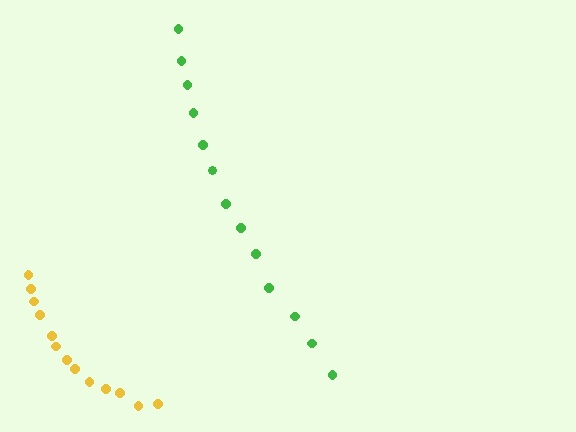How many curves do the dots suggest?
There are 2 distinct paths.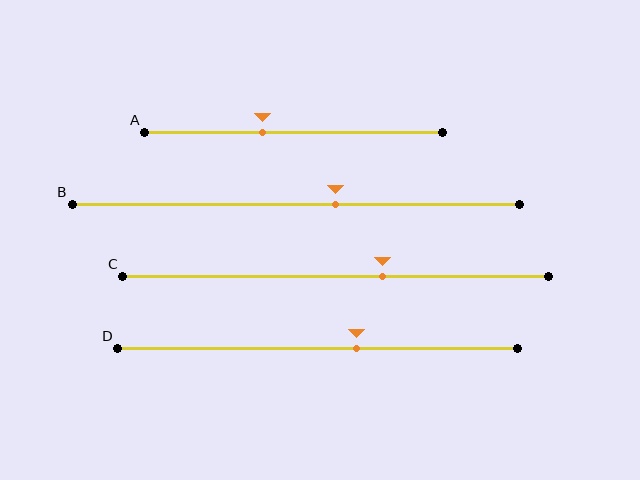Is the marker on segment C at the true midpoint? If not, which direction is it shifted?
No, the marker on segment C is shifted to the right by about 11% of the segment length.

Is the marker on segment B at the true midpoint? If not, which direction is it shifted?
No, the marker on segment B is shifted to the right by about 9% of the segment length.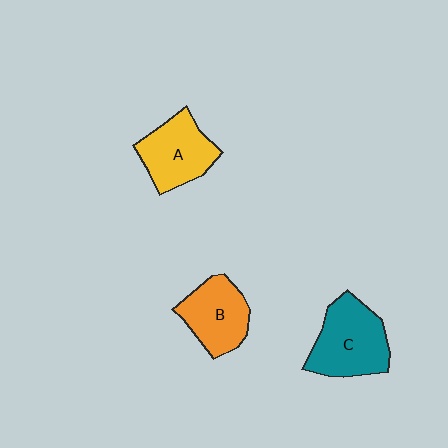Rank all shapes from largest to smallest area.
From largest to smallest: C (teal), A (yellow), B (orange).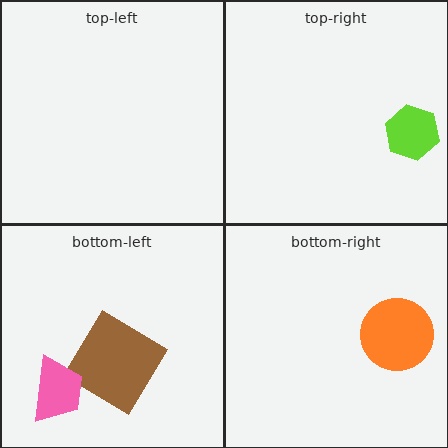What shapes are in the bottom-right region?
The orange circle.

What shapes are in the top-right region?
The lime hexagon.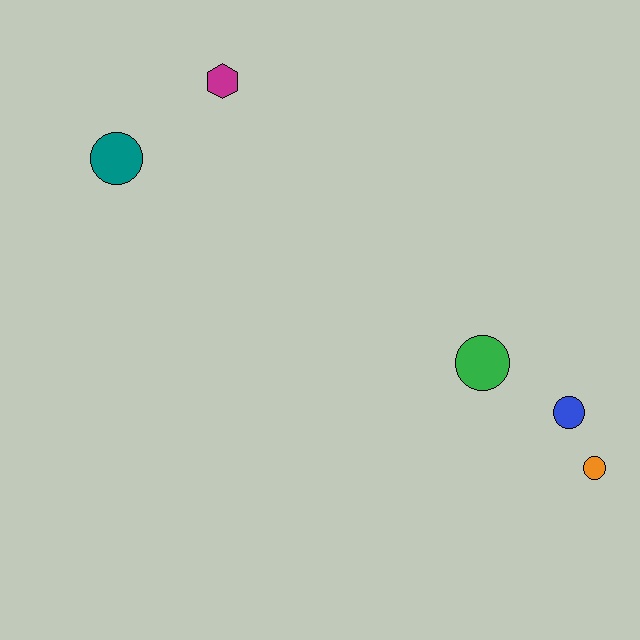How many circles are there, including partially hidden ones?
There are 4 circles.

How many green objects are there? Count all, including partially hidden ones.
There is 1 green object.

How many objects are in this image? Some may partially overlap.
There are 5 objects.